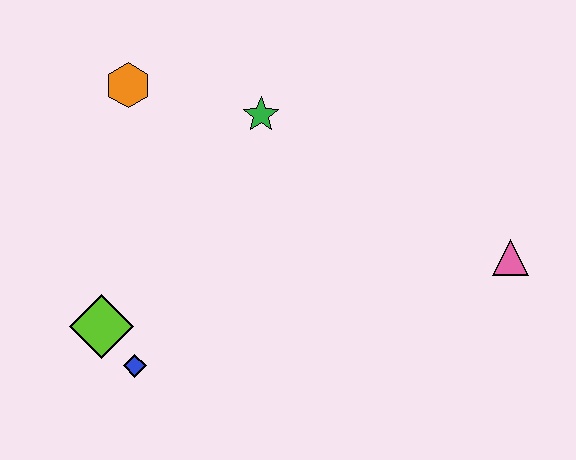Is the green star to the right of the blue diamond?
Yes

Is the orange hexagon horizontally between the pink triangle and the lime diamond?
Yes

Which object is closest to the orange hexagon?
The green star is closest to the orange hexagon.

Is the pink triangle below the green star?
Yes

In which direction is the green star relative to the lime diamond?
The green star is above the lime diamond.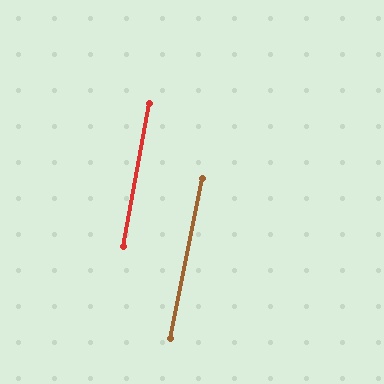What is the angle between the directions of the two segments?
Approximately 1 degree.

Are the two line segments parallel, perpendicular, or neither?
Parallel — their directions differ by only 1.2°.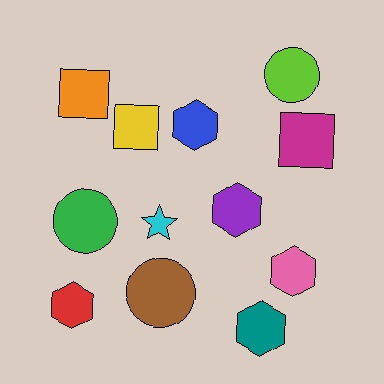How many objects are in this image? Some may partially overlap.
There are 12 objects.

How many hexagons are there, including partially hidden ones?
There are 5 hexagons.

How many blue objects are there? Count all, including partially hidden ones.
There is 1 blue object.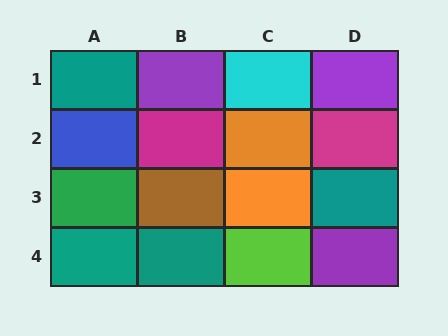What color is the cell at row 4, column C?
Lime.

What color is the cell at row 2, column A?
Blue.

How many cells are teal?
4 cells are teal.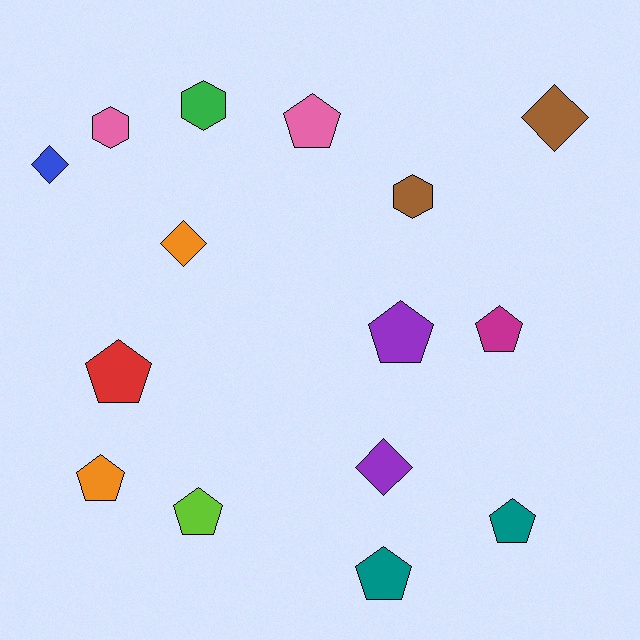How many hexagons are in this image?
There are 3 hexagons.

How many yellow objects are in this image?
There are no yellow objects.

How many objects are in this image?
There are 15 objects.